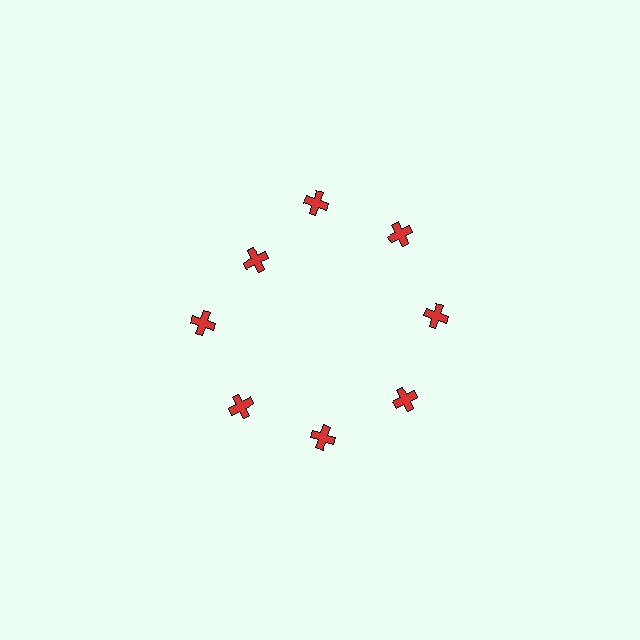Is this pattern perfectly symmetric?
No. The 8 red crosses are arranged in a ring, but one element near the 10 o'clock position is pulled inward toward the center, breaking the 8-fold rotational symmetry.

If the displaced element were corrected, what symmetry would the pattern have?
It would have 8-fold rotational symmetry — the pattern would map onto itself every 45 degrees.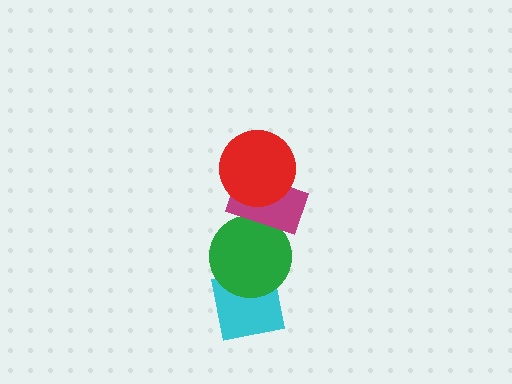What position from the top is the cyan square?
The cyan square is 4th from the top.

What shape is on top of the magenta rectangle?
The red circle is on top of the magenta rectangle.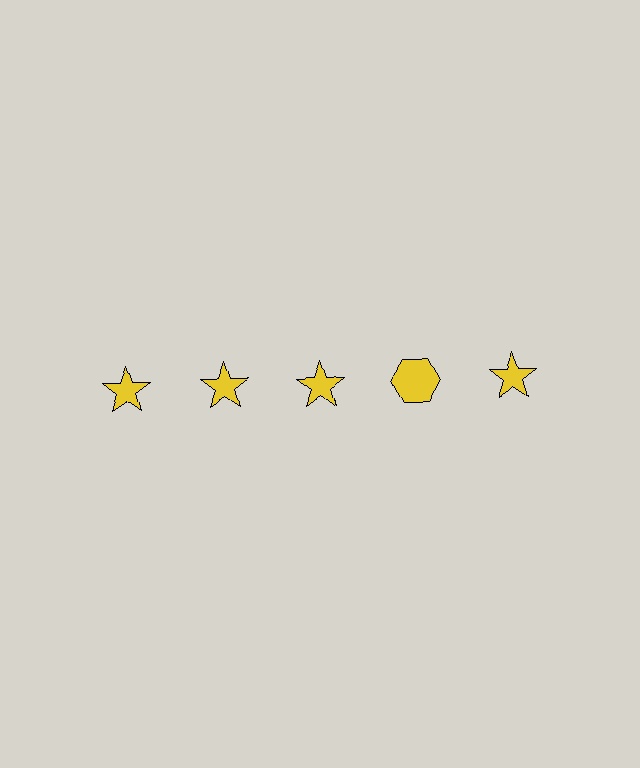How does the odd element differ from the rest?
It has a different shape: hexagon instead of star.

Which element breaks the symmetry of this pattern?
The yellow hexagon in the top row, second from right column breaks the symmetry. All other shapes are yellow stars.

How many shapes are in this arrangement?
There are 5 shapes arranged in a grid pattern.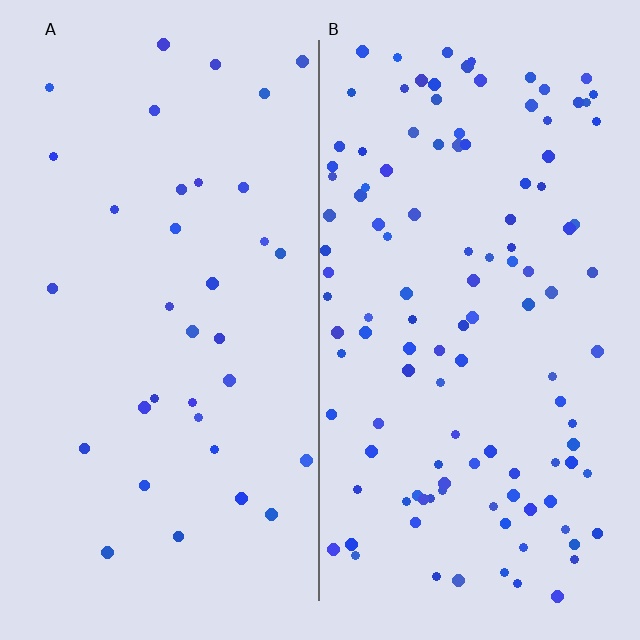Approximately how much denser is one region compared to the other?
Approximately 3.4× — region B over region A.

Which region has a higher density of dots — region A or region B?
B (the right).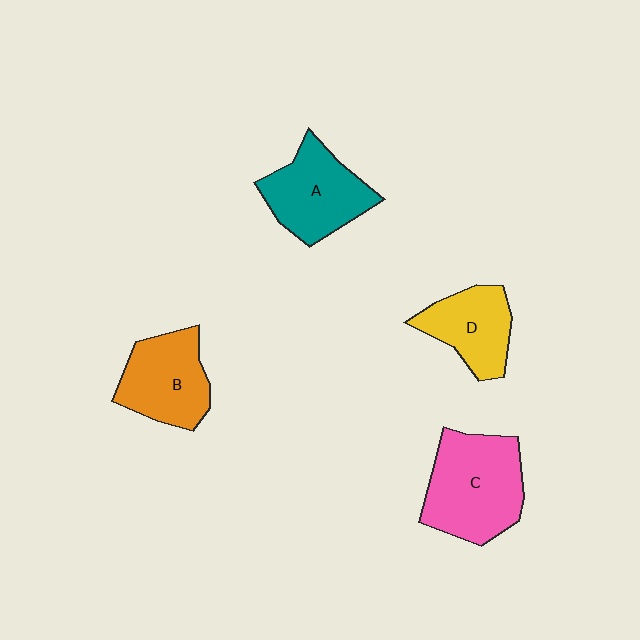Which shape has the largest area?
Shape C (pink).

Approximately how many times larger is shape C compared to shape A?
Approximately 1.2 times.